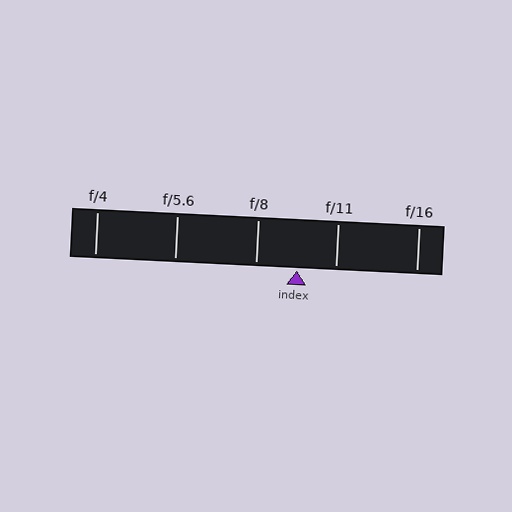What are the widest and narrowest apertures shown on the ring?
The widest aperture shown is f/4 and the narrowest is f/16.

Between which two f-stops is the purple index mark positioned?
The index mark is between f/8 and f/11.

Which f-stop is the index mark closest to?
The index mark is closest to f/11.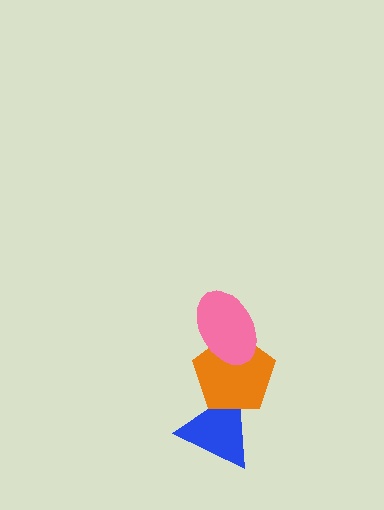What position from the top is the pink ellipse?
The pink ellipse is 1st from the top.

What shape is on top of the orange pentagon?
The pink ellipse is on top of the orange pentagon.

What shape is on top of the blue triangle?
The orange pentagon is on top of the blue triangle.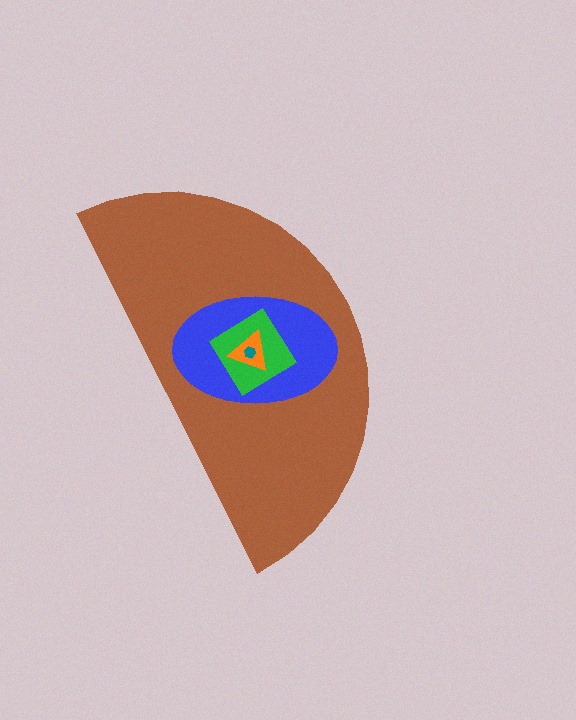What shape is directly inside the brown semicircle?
The blue ellipse.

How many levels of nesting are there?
5.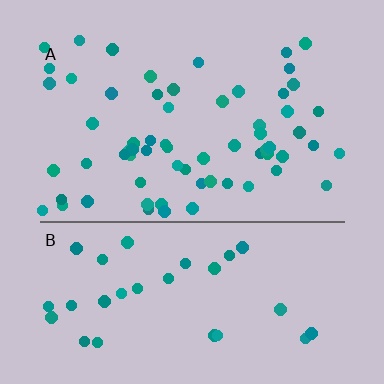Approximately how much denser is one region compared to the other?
Approximately 2.0× — region A over region B.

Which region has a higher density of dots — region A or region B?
A (the top).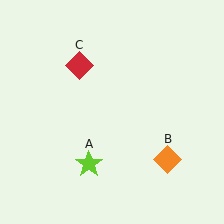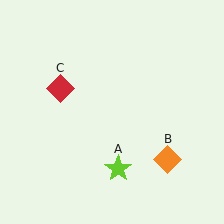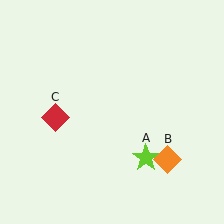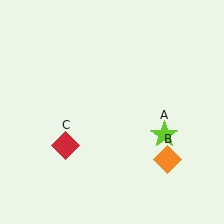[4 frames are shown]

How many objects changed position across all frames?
2 objects changed position: lime star (object A), red diamond (object C).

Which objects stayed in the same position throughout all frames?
Orange diamond (object B) remained stationary.